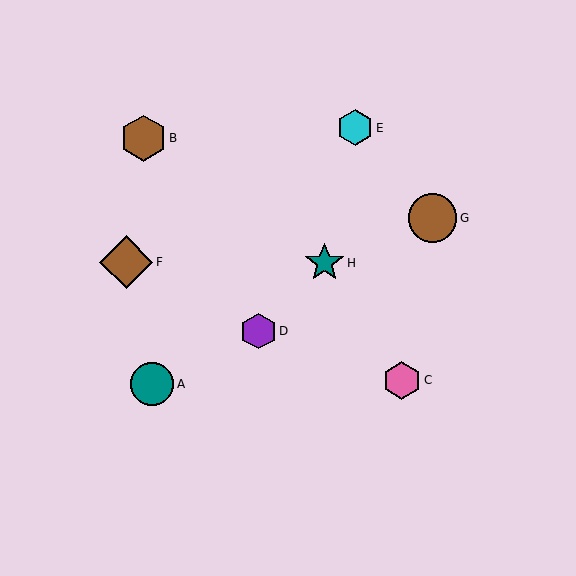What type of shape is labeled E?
Shape E is a cyan hexagon.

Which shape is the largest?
The brown diamond (labeled F) is the largest.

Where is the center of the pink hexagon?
The center of the pink hexagon is at (402, 380).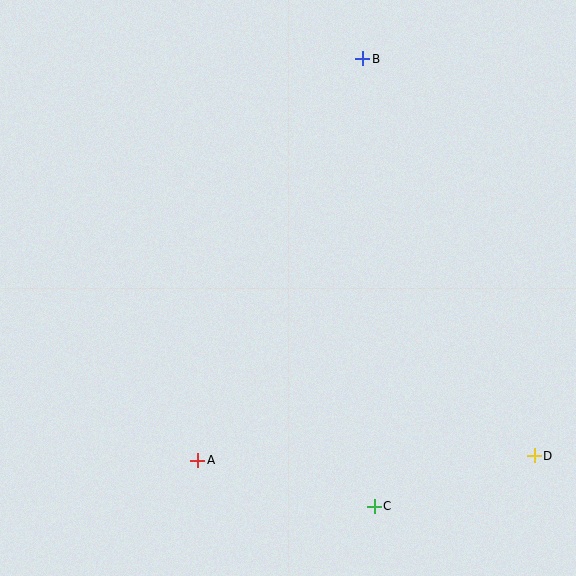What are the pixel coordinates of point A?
Point A is at (198, 460).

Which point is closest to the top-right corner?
Point B is closest to the top-right corner.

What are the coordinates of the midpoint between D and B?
The midpoint between D and B is at (449, 257).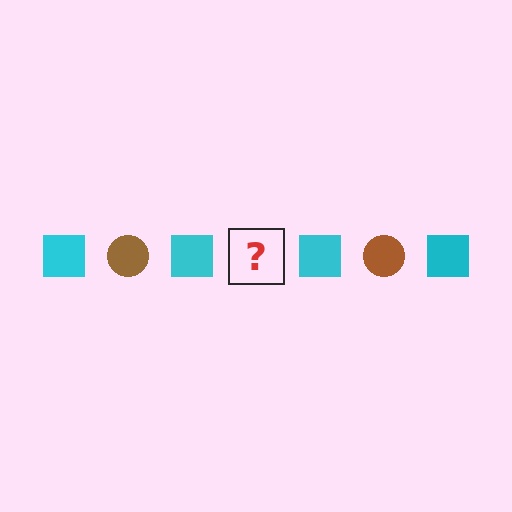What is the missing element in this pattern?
The missing element is a brown circle.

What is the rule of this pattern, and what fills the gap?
The rule is that the pattern alternates between cyan square and brown circle. The gap should be filled with a brown circle.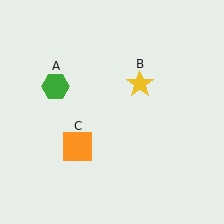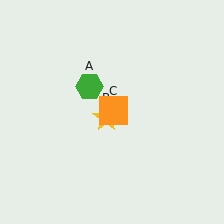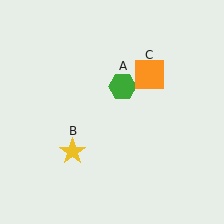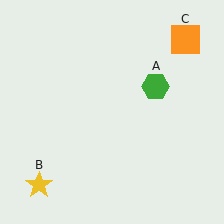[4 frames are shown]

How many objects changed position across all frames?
3 objects changed position: green hexagon (object A), yellow star (object B), orange square (object C).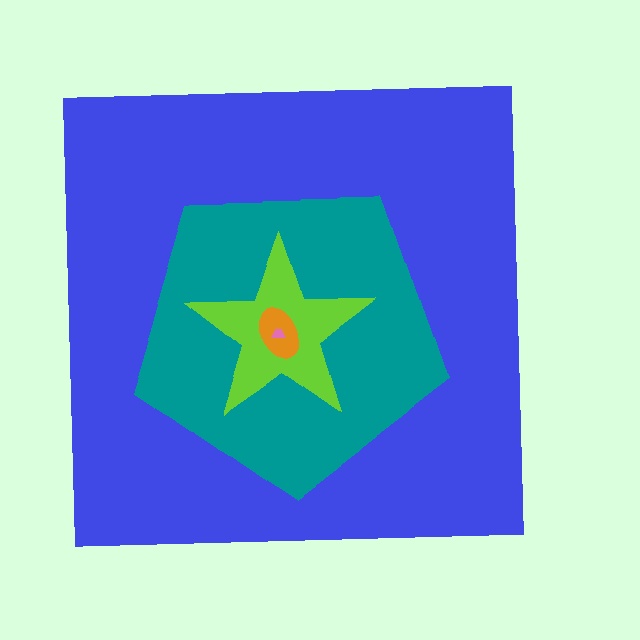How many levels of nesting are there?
5.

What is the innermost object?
The pink trapezoid.